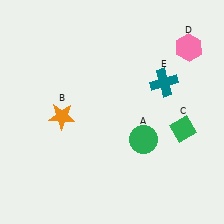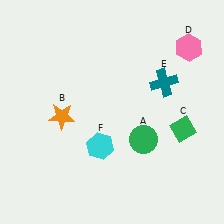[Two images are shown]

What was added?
A cyan hexagon (F) was added in Image 2.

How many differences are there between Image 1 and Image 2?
There is 1 difference between the two images.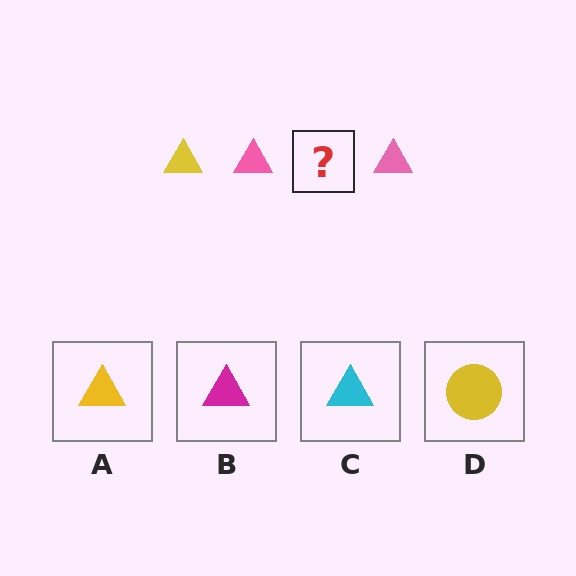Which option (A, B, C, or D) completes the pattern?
A.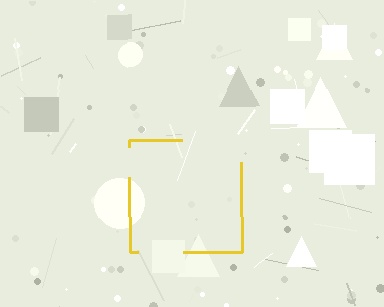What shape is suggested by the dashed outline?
The dashed outline suggests a square.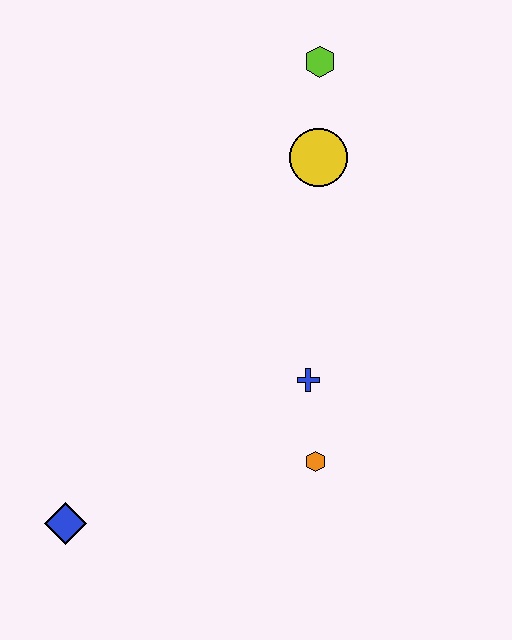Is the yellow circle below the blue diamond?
No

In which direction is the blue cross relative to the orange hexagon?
The blue cross is above the orange hexagon.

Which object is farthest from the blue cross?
The lime hexagon is farthest from the blue cross.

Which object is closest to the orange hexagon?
The blue cross is closest to the orange hexagon.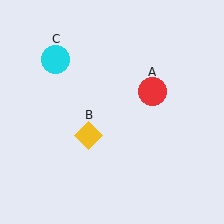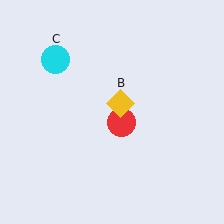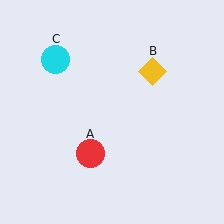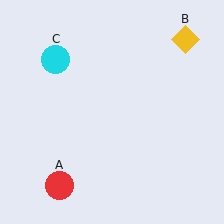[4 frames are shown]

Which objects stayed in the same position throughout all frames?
Cyan circle (object C) remained stationary.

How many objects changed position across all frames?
2 objects changed position: red circle (object A), yellow diamond (object B).